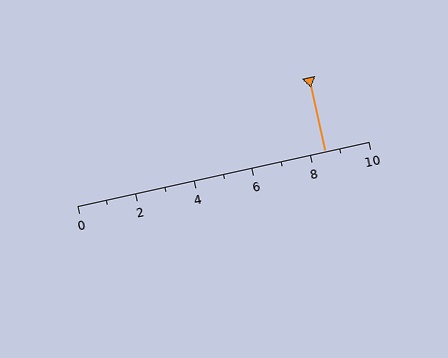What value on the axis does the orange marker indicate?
The marker indicates approximately 8.5.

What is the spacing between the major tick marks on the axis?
The major ticks are spaced 2 apart.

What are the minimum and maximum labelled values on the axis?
The axis runs from 0 to 10.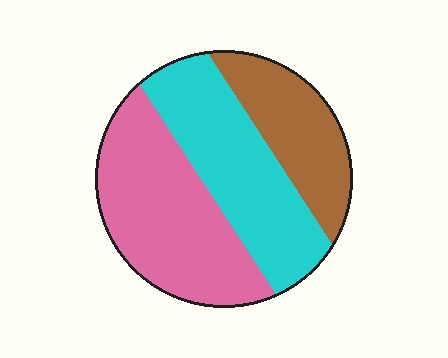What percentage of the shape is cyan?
Cyan takes up about three eighths (3/8) of the shape.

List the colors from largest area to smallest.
From largest to smallest: pink, cyan, brown.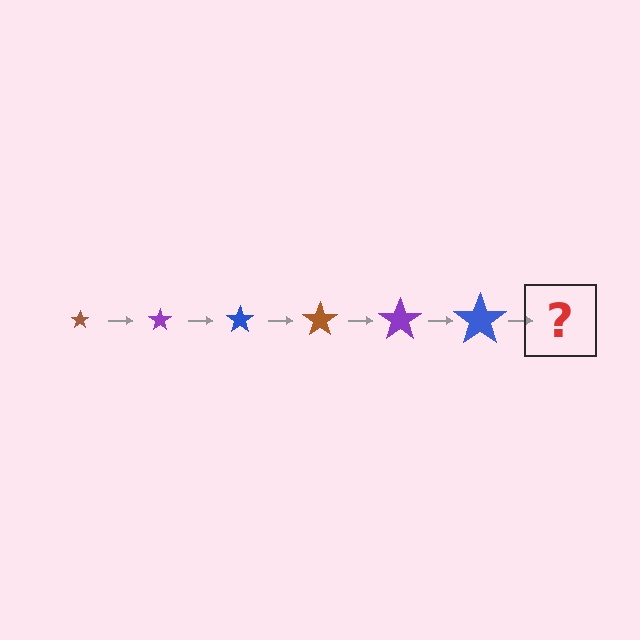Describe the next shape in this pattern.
It should be a brown star, larger than the previous one.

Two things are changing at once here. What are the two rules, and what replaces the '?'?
The two rules are that the star grows larger each step and the color cycles through brown, purple, and blue. The '?' should be a brown star, larger than the previous one.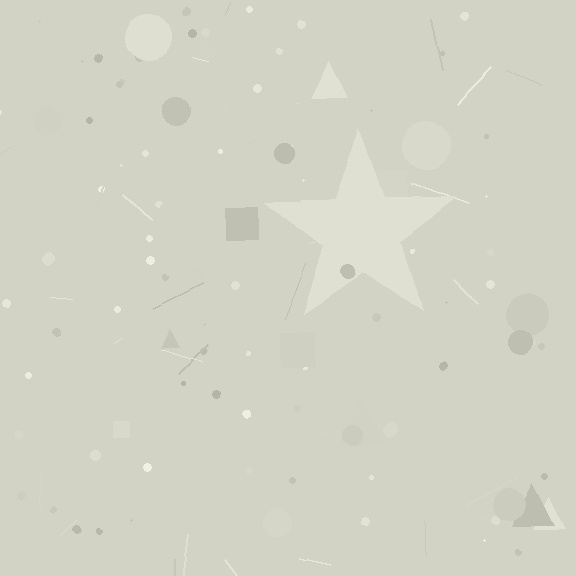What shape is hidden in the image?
A star is hidden in the image.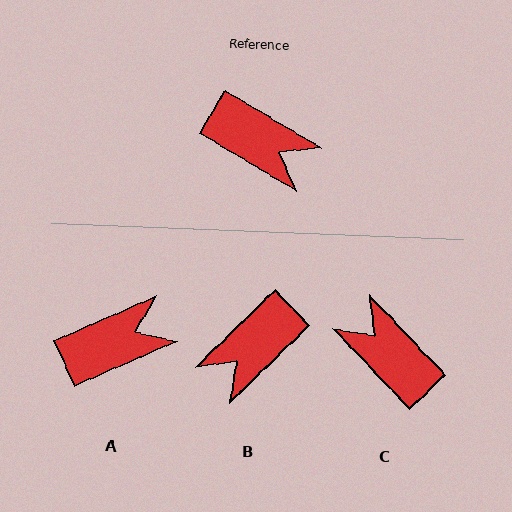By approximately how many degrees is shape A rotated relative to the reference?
Approximately 54 degrees counter-clockwise.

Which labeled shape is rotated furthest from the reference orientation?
C, about 164 degrees away.